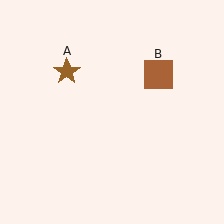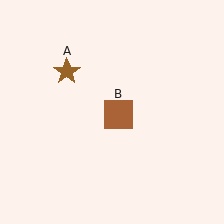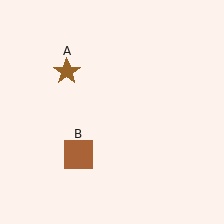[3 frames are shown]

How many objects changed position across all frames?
1 object changed position: brown square (object B).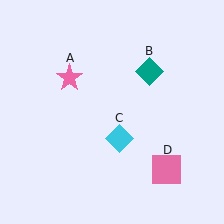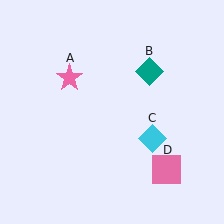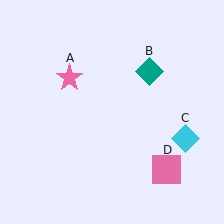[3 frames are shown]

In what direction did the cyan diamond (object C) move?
The cyan diamond (object C) moved right.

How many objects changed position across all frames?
1 object changed position: cyan diamond (object C).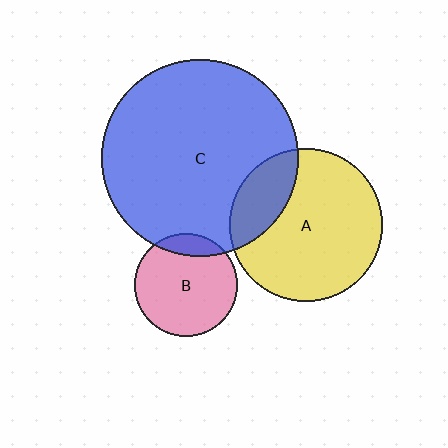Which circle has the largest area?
Circle C (blue).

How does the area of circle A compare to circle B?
Approximately 2.2 times.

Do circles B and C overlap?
Yes.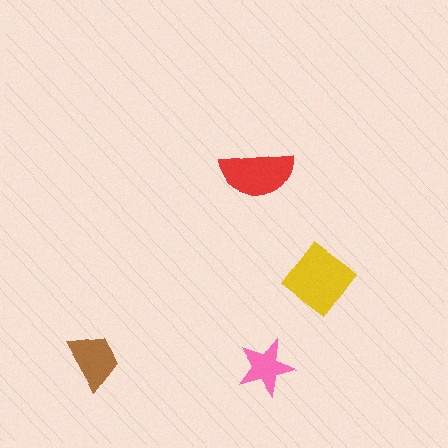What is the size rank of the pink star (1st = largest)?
4th.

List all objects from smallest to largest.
The pink star, the brown trapezoid, the red semicircle, the yellow diamond.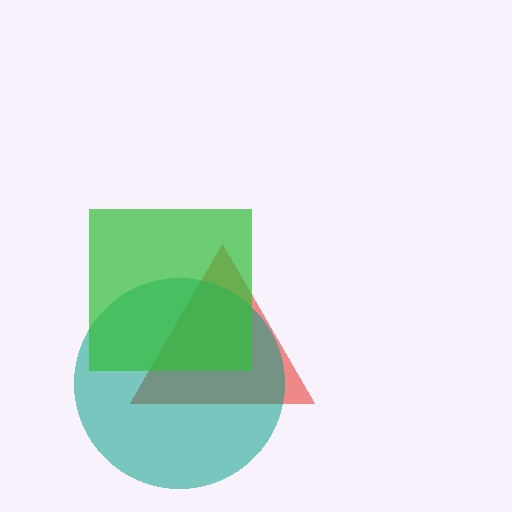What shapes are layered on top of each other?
The layered shapes are: a red triangle, a teal circle, a green square.